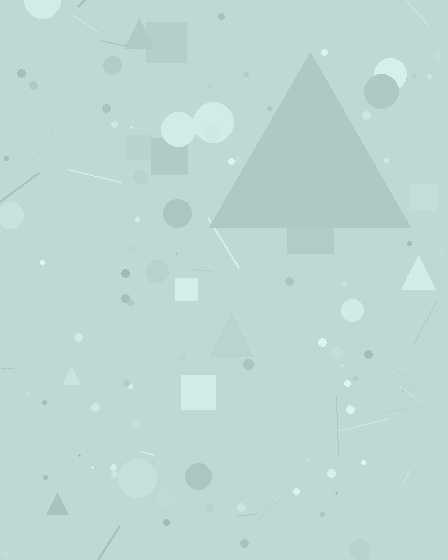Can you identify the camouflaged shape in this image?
The camouflaged shape is a triangle.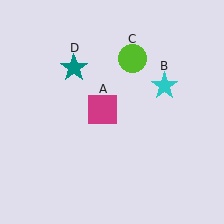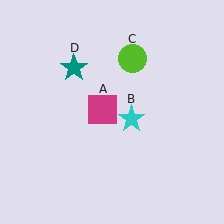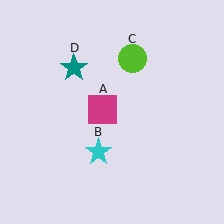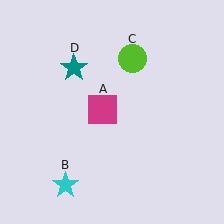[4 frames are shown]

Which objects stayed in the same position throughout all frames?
Magenta square (object A) and lime circle (object C) and teal star (object D) remained stationary.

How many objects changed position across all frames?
1 object changed position: cyan star (object B).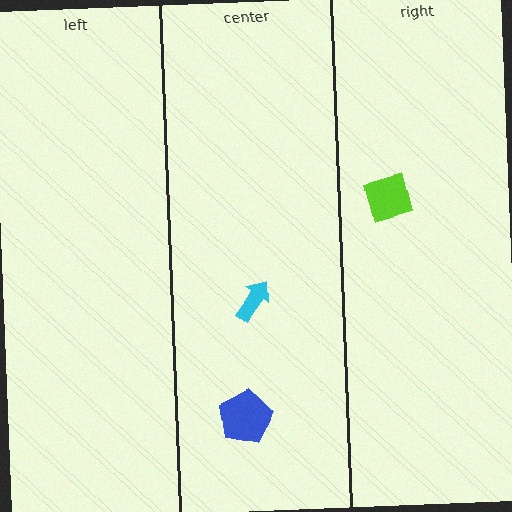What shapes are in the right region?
The lime diamond.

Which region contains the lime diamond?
The right region.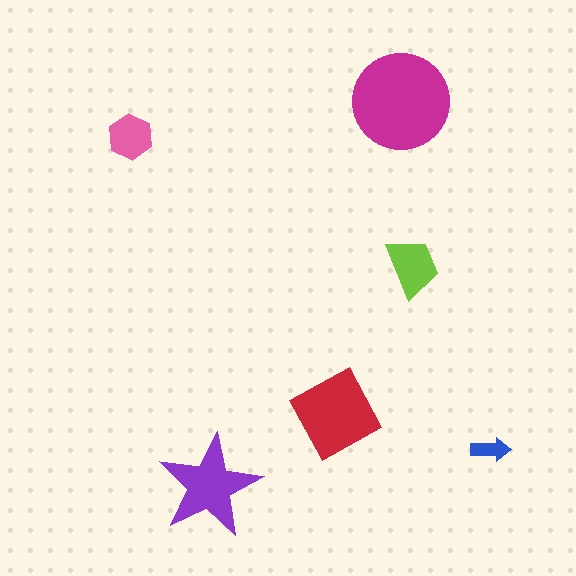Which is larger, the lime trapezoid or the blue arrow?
The lime trapezoid.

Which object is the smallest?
The blue arrow.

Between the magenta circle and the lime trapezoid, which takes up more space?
The magenta circle.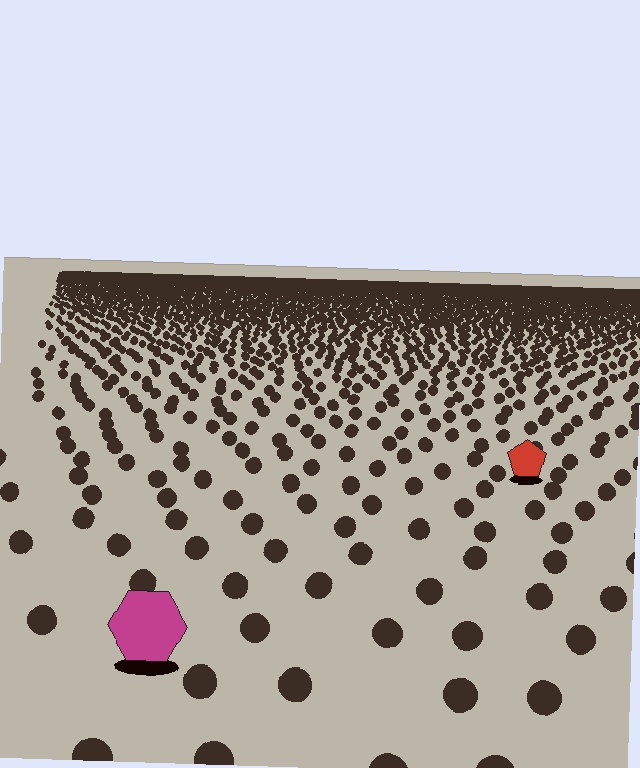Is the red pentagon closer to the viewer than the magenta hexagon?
No. The magenta hexagon is closer — you can tell from the texture gradient: the ground texture is coarser near it.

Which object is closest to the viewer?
The magenta hexagon is closest. The texture marks near it are larger and more spread out.